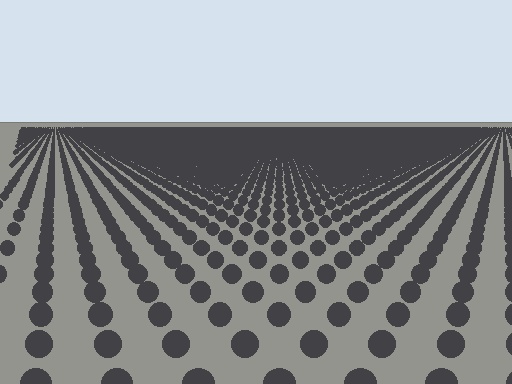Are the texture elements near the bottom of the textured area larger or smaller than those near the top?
Larger. Near the bottom, elements are closer to the viewer and appear at a bigger on-screen size.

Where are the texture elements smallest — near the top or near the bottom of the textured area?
Near the top.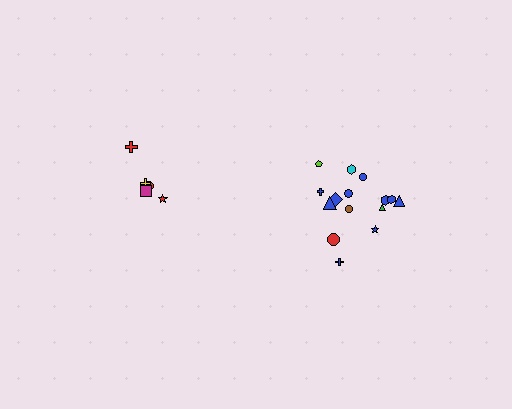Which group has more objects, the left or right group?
The right group.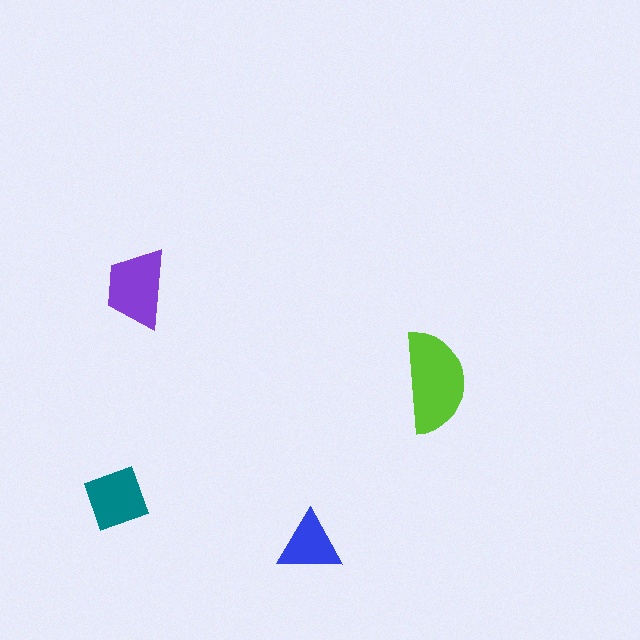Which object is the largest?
The lime semicircle.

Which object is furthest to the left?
The teal square is leftmost.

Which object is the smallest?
The blue triangle.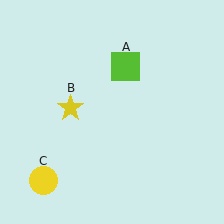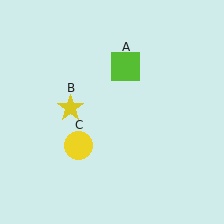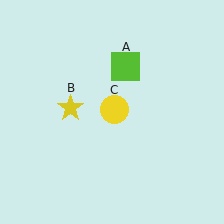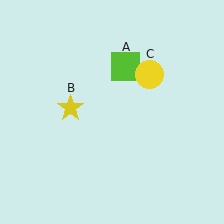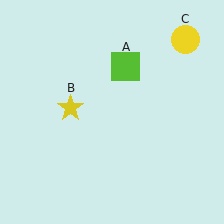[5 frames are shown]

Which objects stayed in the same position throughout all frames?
Lime square (object A) and yellow star (object B) remained stationary.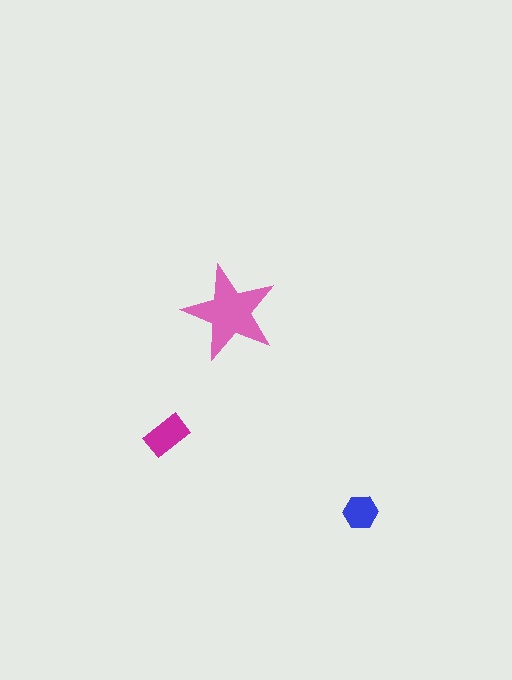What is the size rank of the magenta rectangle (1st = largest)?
2nd.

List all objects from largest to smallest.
The pink star, the magenta rectangle, the blue hexagon.